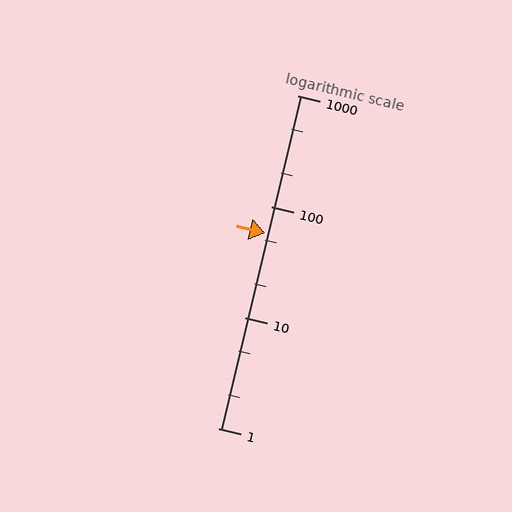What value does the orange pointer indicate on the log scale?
The pointer indicates approximately 57.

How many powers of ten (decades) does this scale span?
The scale spans 3 decades, from 1 to 1000.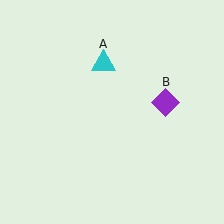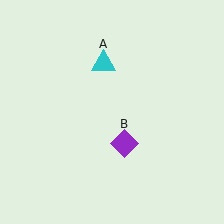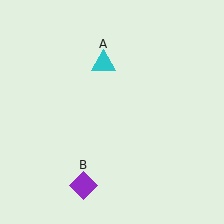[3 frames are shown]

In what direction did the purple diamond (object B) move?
The purple diamond (object B) moved down and to the left.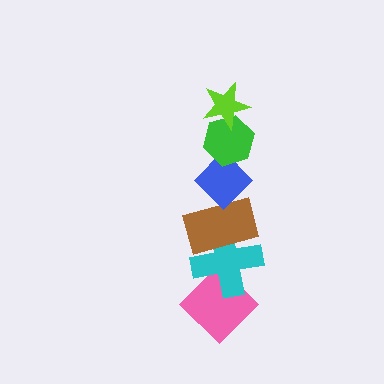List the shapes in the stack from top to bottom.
From top to bottom: the lime star, the green hexagon, the blue diamond, the brown rectangle, the cyan cross, the pink diamond.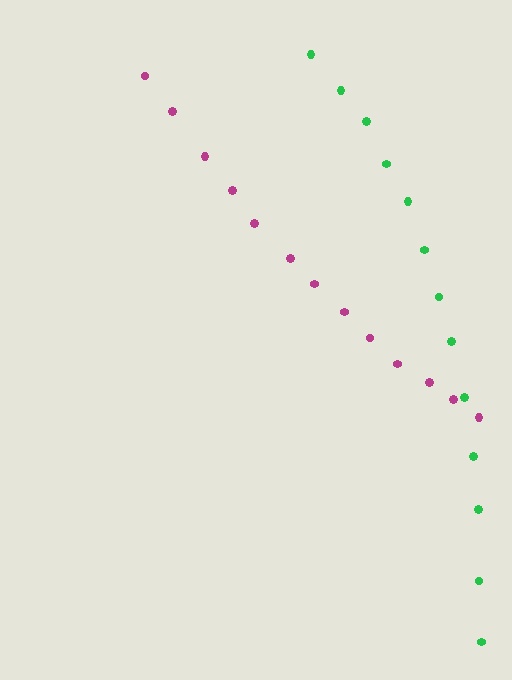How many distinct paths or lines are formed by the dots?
There are 2 distinct paths.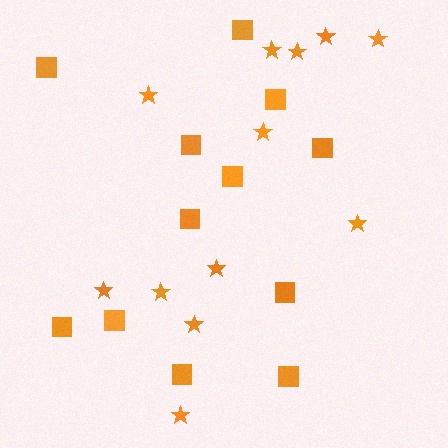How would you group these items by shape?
There are 2 groups: one group of squares (12) and one group of stars (12).